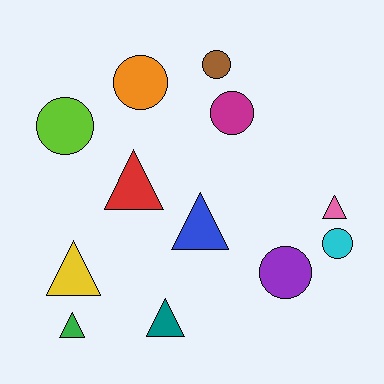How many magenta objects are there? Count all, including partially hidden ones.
There is 1 magenta object.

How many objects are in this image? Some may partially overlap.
There are 12 objects.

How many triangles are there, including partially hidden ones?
There are 6 triangles.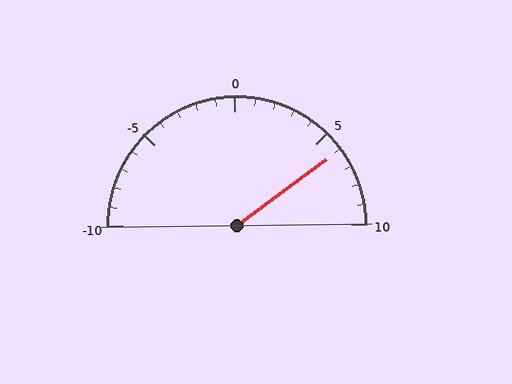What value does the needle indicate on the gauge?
The needle indicates approximately 6.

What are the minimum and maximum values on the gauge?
The gauge ranges from -10 to 10.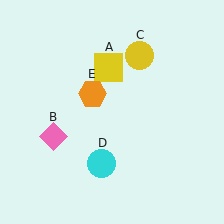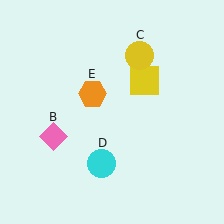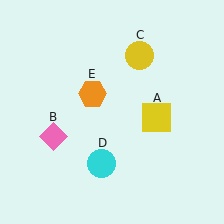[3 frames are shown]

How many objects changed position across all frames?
1 object changed position: yellow square (object A).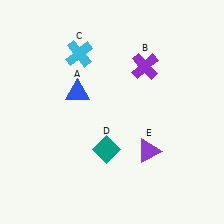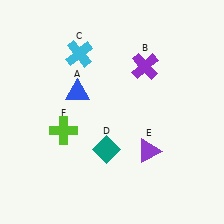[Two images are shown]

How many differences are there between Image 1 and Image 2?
There is 1 difference between the two images.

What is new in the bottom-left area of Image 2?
A lime cross (F) was added in the bottom-left area of Image 2.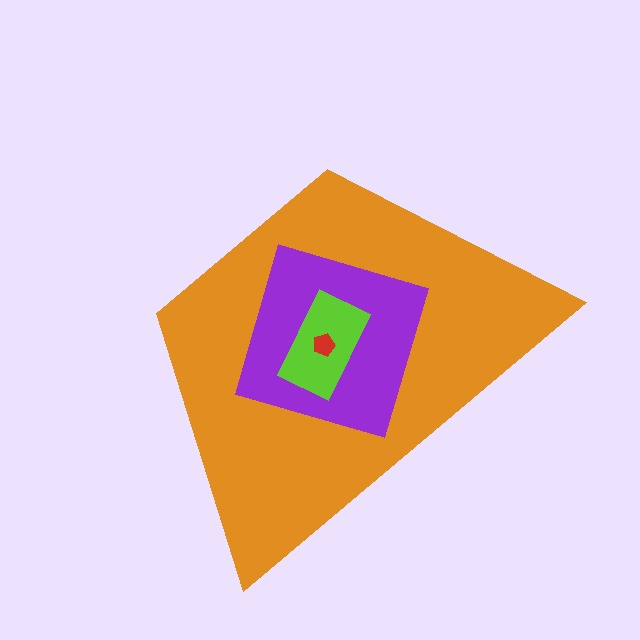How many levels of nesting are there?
4.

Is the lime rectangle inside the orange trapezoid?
Yes.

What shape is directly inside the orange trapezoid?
The purple square.